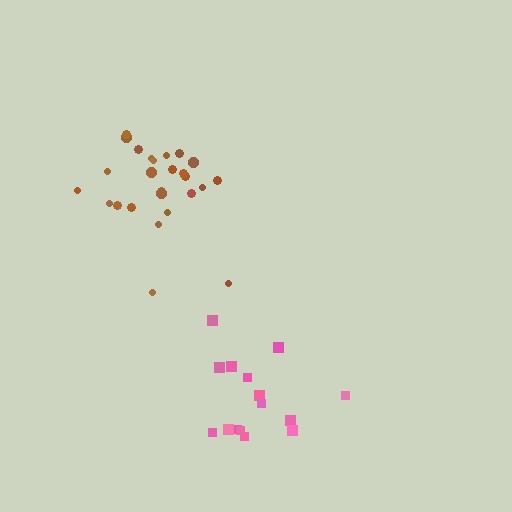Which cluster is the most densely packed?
Brown.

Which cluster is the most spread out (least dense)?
Pink.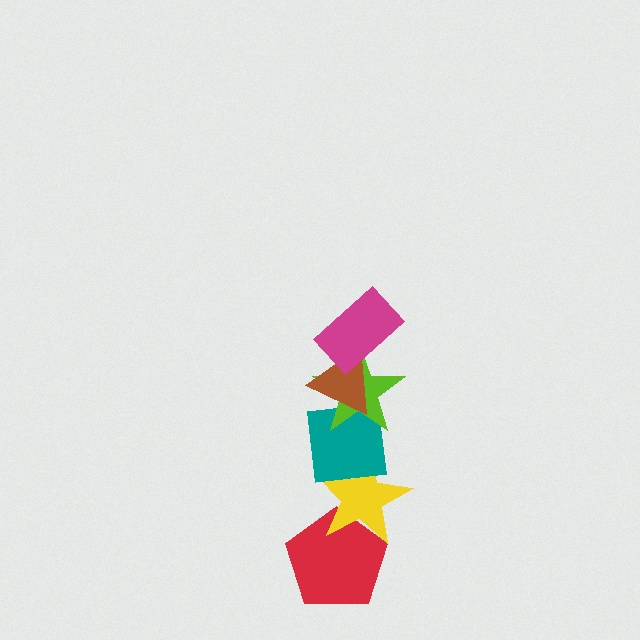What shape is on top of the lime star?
The brown triangle is on top of the lime star.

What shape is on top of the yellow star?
The teal square is on top of the yellow star.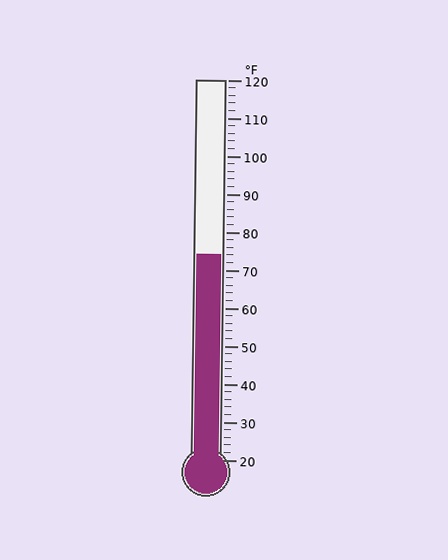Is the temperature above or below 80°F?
The temperature is below 80°F.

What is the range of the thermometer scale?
The thermometer scale ranges from 20°F to 120°F.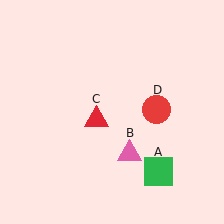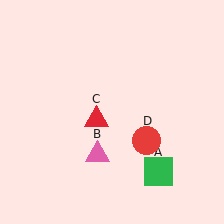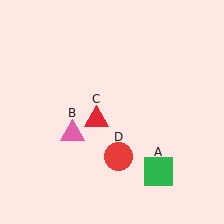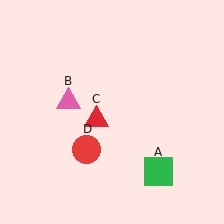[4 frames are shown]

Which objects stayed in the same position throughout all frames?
Green square (object A) and red triangle (object C) remained stationary.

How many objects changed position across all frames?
2 objects changed position: pink triangle (object B), red circle (object D).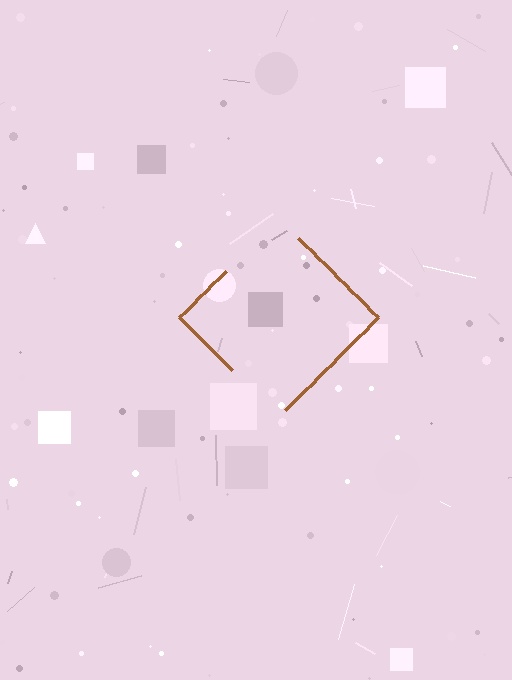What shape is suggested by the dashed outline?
The dashed outline suggests a diamond.